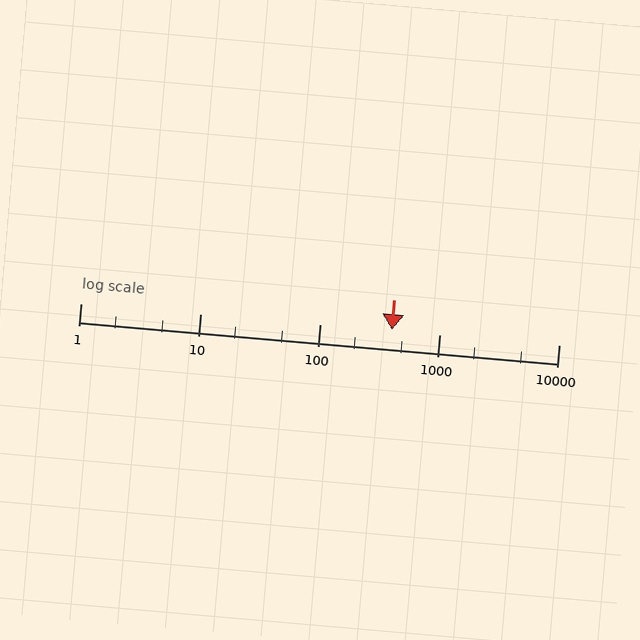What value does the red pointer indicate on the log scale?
The pointer indicates approximately 400.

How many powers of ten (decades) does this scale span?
The scale spans 4 decades, from 1 to 10000.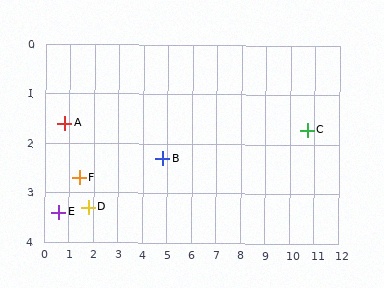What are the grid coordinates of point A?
Point A is at approximately (0.8, 1.6).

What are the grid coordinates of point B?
Point B is at approximately (4.8, 2.3).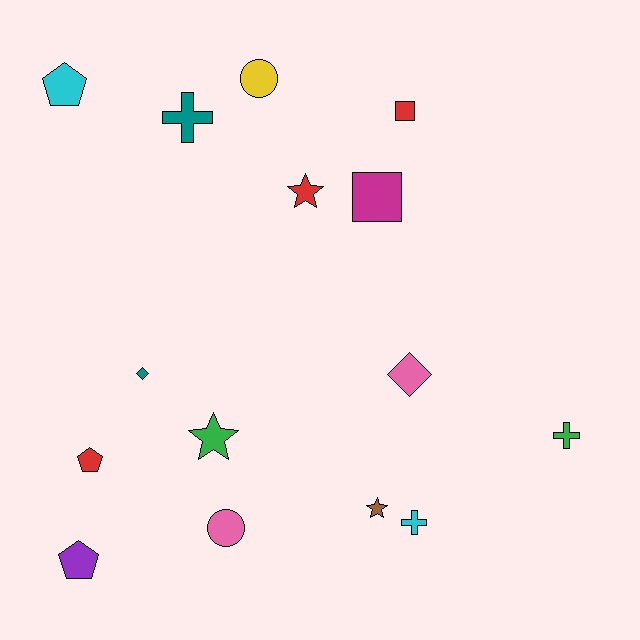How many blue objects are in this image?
There are no blue objects.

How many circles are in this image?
There are 2 circles.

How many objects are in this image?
There are 15 objects.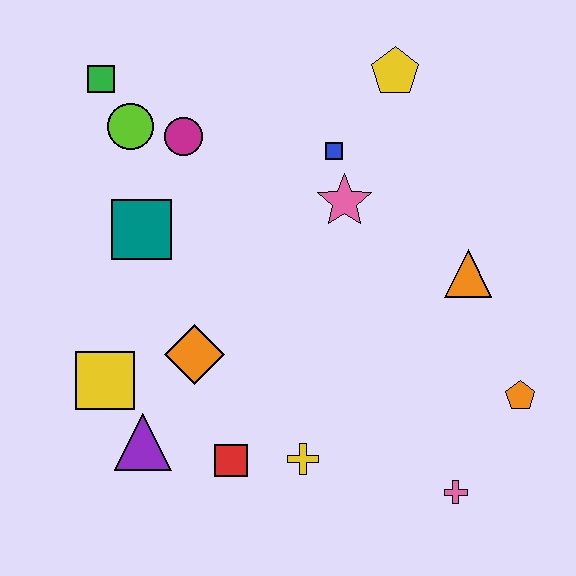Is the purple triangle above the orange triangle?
No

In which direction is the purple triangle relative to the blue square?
The purple triangle is below the blue square.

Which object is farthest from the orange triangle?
The green square is farthest from the orange triangle.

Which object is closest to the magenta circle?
The lime circle is closest to the magenta circle.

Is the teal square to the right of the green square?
Yes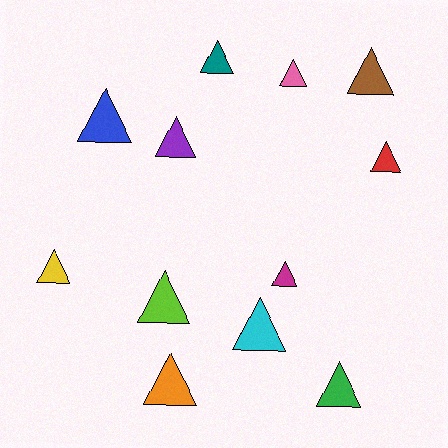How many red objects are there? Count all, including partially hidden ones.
There is 1 red object.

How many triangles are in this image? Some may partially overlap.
There are 12 triangles.